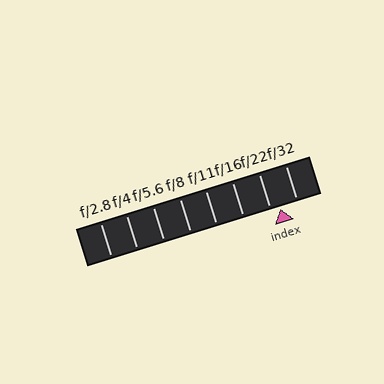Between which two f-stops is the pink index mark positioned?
The index mark is between f/22 and f/32.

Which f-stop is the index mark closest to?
The index mark is closest to f/22.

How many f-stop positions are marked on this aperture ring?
There are 8 f-stop positions marked.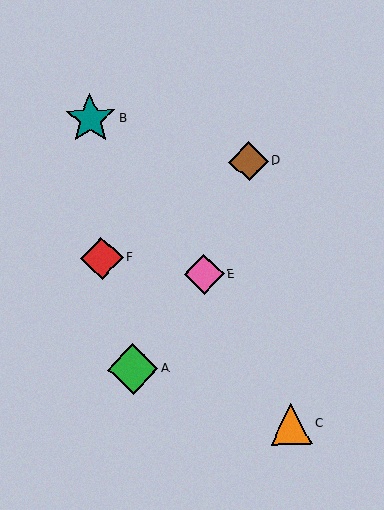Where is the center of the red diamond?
The center of the red diamond is at (102, 258).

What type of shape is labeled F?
Shape F is a red diamond.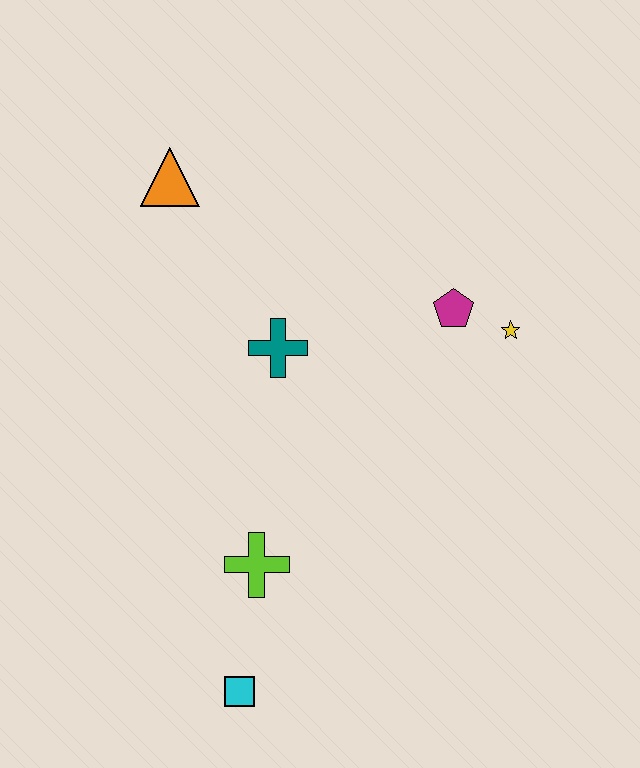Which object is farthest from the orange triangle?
The cyan square is farthest from the orange triangle.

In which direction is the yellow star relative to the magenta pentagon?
The yellow star is to the right of the magenta pentagon.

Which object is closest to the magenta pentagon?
The yellow star is closest to the magenta pentagon.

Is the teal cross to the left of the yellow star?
Yes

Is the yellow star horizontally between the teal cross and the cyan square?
No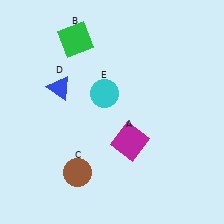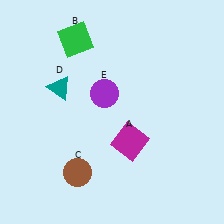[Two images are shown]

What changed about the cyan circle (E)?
In Image 1, E is cyan. In Image 2, it changed to purple.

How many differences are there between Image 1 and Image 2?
There are 2 differences between the two images.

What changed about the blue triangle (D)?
In Image 1, D is blue. In Image 2, it changed to teal.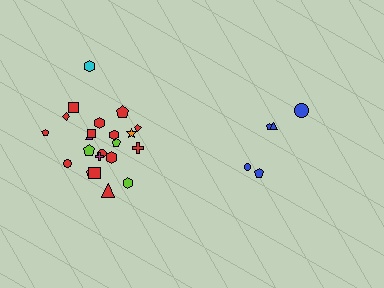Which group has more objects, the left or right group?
The left group.